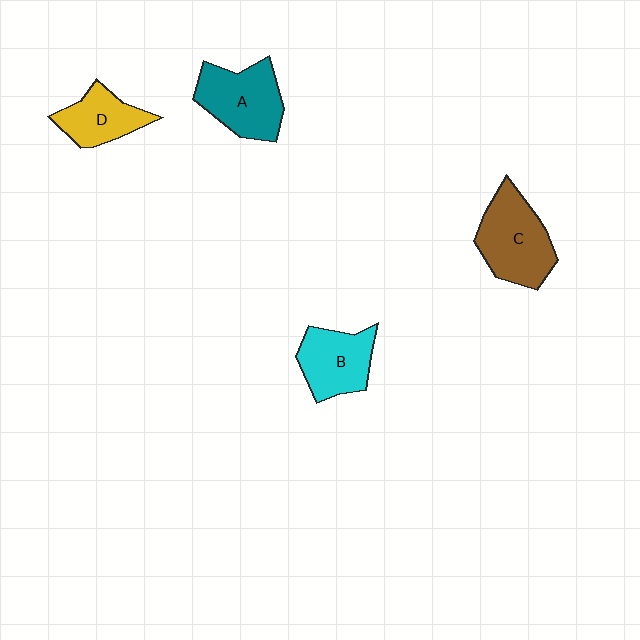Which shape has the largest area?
Shape C (brown).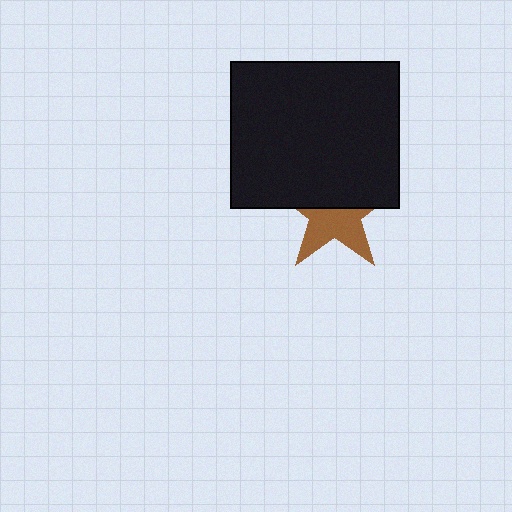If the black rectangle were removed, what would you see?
You would see the complete brown star.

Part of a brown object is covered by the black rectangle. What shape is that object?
It is a star.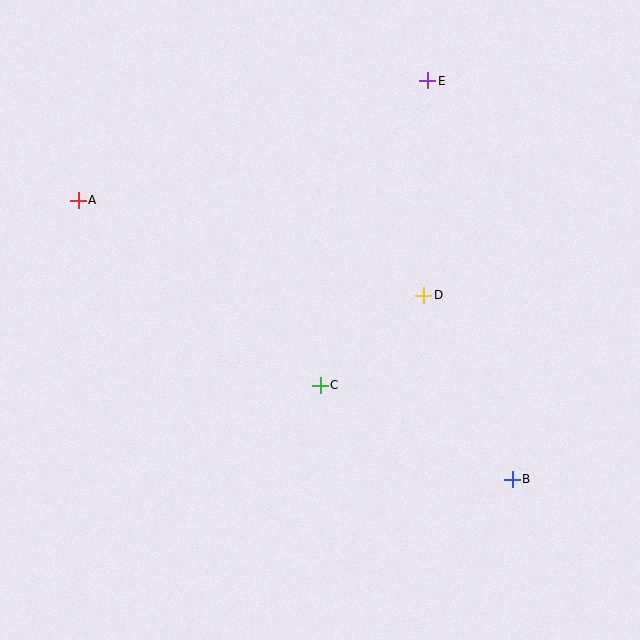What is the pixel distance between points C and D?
The distance between C and D is 137 pixels.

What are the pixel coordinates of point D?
Point D is at (424, 295).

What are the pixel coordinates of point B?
Point B is at (512, 479).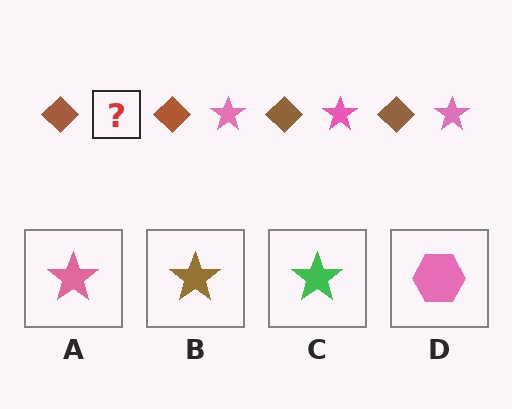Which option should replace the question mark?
Option A.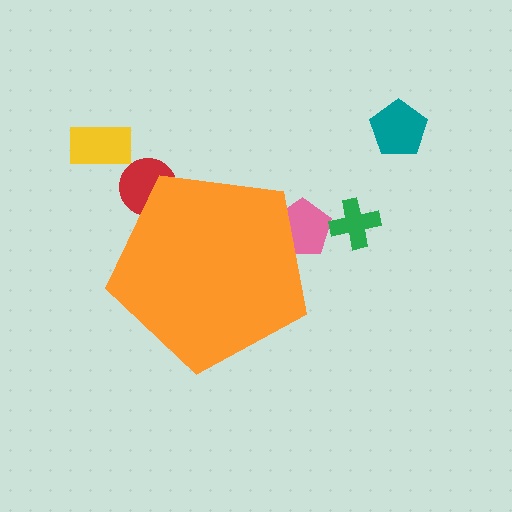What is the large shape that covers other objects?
An orange pentagon.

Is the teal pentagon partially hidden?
No, the teal pentagon is fully visible.